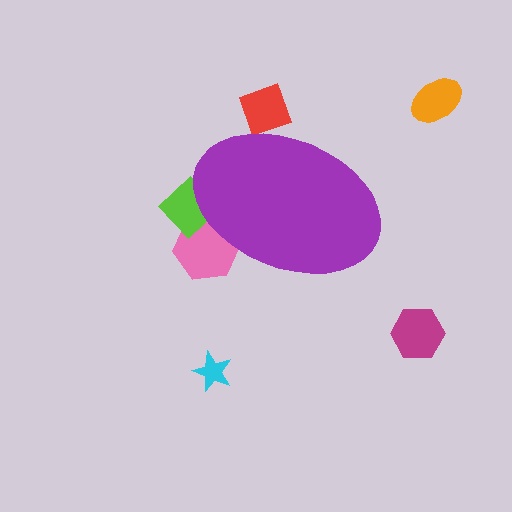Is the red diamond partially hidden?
Yes, the red diamond is partially hidden behind the purple ellipse.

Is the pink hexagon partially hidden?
Yes, the pink hexagon is partially hidden behind the purple ellipse.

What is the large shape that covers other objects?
A purple ellipse.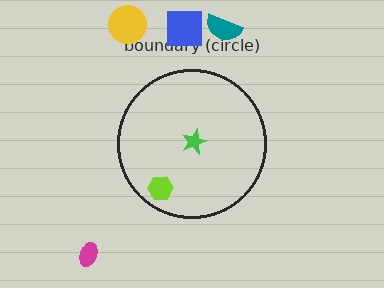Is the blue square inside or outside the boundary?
Outside.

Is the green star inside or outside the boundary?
Inside.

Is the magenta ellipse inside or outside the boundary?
Outside.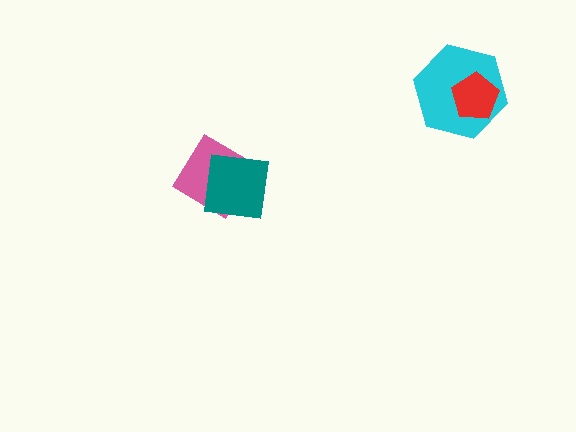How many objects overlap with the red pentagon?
1 object overlaps with the red pentagon.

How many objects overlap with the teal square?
1 object overlaps with the teal square.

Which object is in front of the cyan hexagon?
The red pentagon is in front of the cyan hexagon.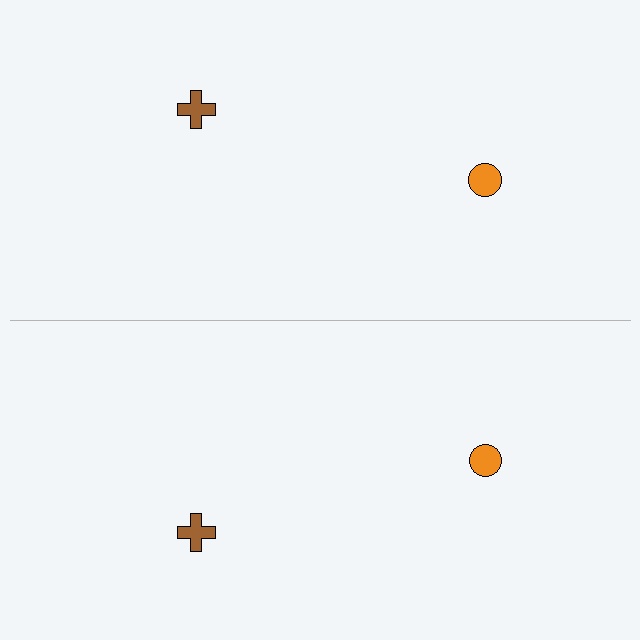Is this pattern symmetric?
Yes, this pattern has bilateral (reflection) symmetry.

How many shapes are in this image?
There are 4 shapes in this image.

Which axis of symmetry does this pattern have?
The pattern has a horizontal axis of symmetry running through the center of the image.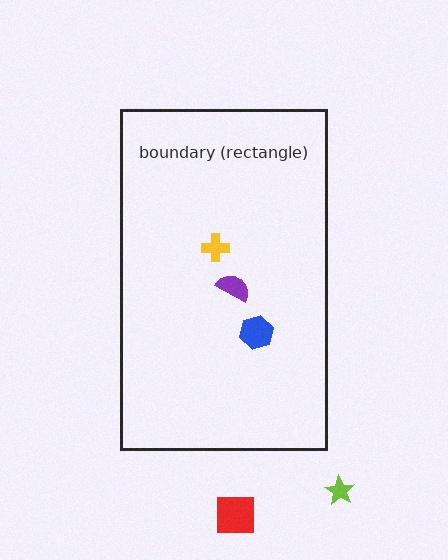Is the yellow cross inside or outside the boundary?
Inside.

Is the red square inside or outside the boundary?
Outside.